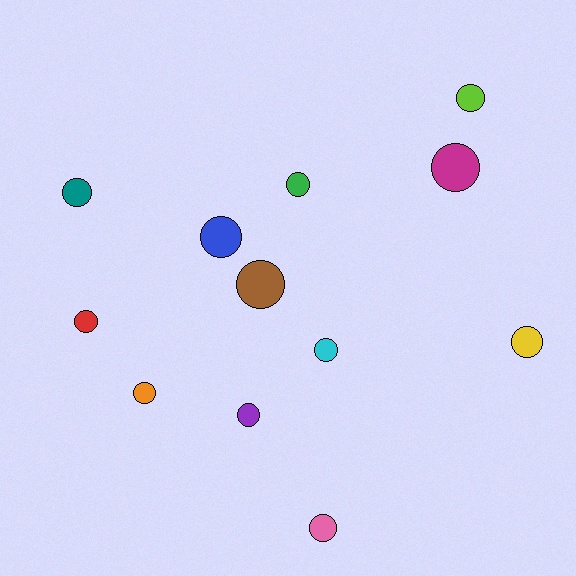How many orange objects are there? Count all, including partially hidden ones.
There is 1 orange object.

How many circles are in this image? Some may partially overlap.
There are 12 circles.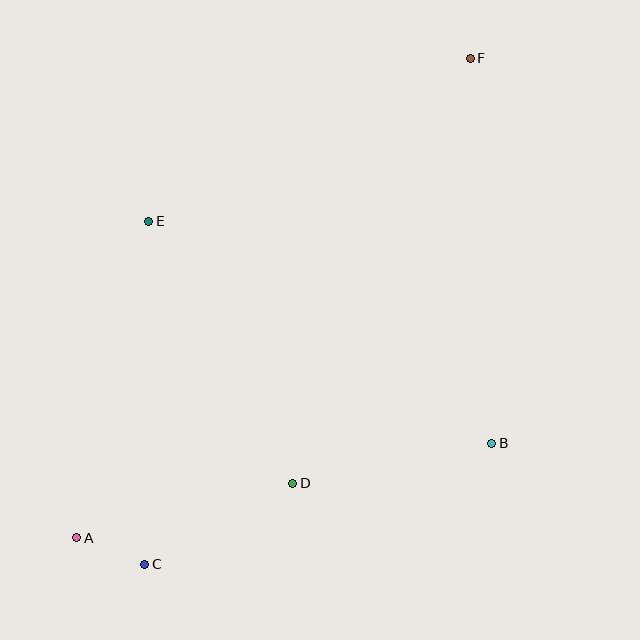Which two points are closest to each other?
Points A and C are closest to each other.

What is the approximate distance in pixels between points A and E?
The distance between A and E is approximately 324 pixels.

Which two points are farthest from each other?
Points A and F are farthest from each other.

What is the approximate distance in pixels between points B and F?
The distance between B and F is approximately 385 pixels.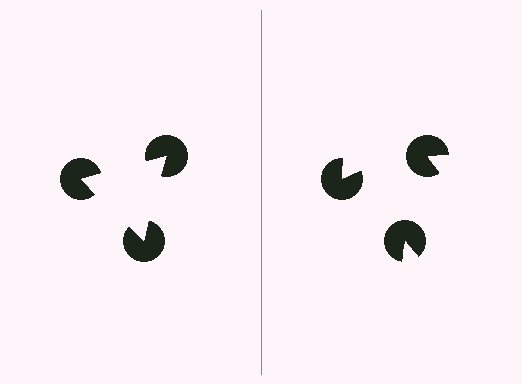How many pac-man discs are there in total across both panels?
6 — 3 on each side.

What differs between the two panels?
The pac-man discs are positioned identically on both sides; only the wedge orientations differ. On the left they align to a triangle; on the right they are misaligned.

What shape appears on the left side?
An illusory triangle.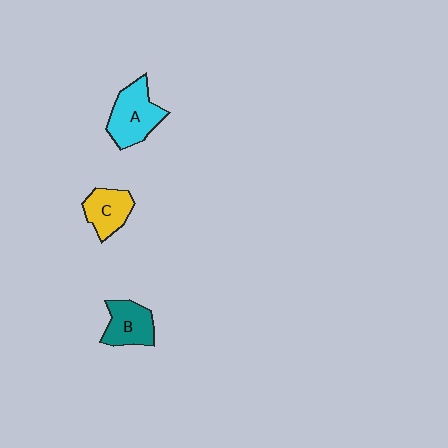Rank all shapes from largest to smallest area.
From largest to smallest: A (cyan), B (teal), C (yellow).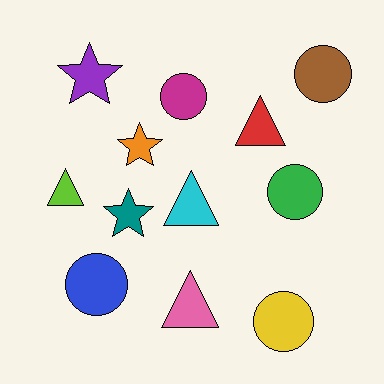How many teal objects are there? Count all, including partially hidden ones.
There is 1 teal object.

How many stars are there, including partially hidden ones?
There are 3 stars.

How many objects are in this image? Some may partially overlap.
There are 12 objects.